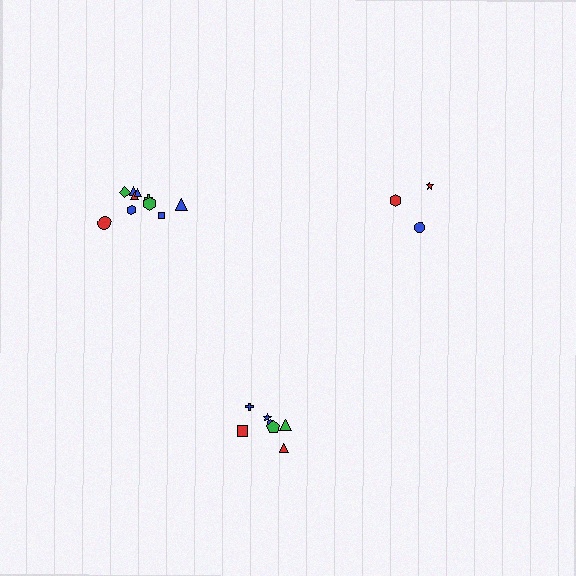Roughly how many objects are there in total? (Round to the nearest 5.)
Roughly 20 objects in total.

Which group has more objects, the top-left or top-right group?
The top-left group.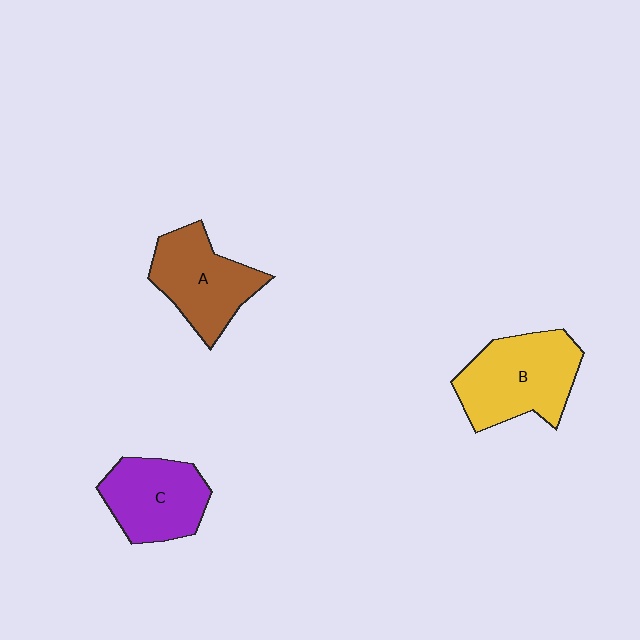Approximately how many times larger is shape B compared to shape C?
Approximately 1.2 times.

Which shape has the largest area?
Shape B (yellow).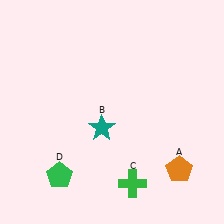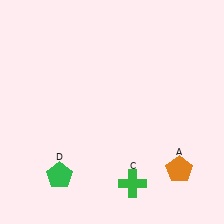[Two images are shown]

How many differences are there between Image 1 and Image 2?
There is 1 difference between the two images.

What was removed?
The teal star (B) was removed in Image 2.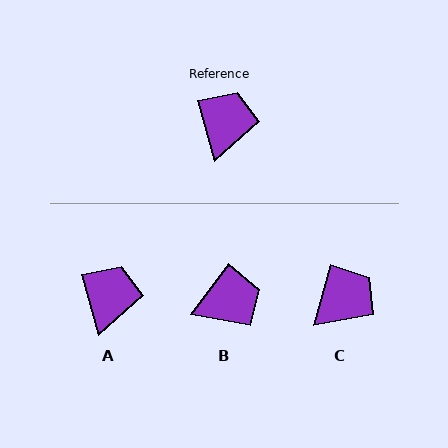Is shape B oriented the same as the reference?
No, it is off by about 52 degrees.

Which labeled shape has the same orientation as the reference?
A.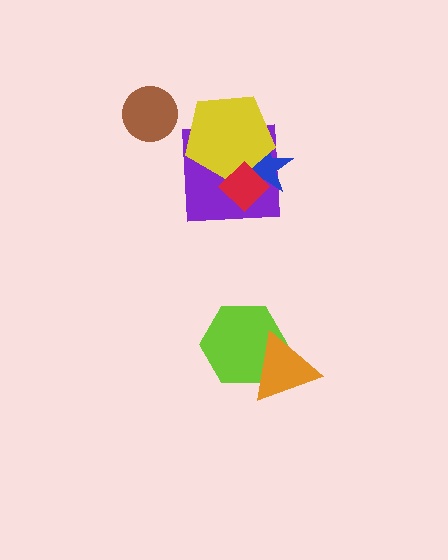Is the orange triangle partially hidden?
No, no other shape covers it.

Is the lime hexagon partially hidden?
Yes, it is partially covered by another shape.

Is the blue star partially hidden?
Yes, it is partially covered by another shape.